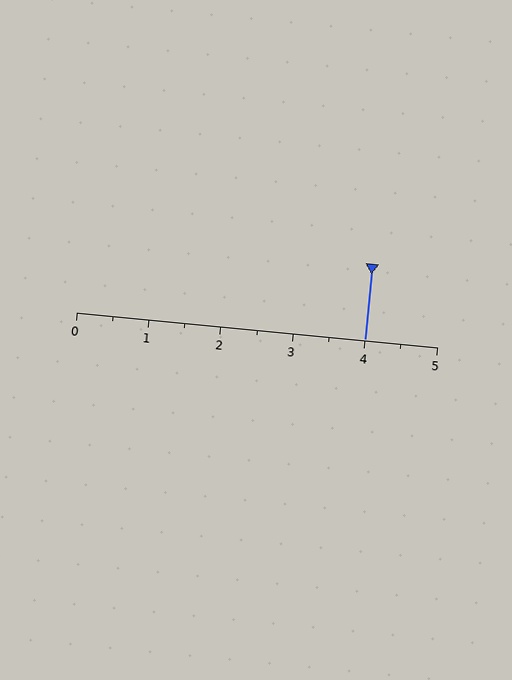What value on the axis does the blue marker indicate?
The marker indicates approximately 4.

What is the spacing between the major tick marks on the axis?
The major ticks are spaced 1 apart.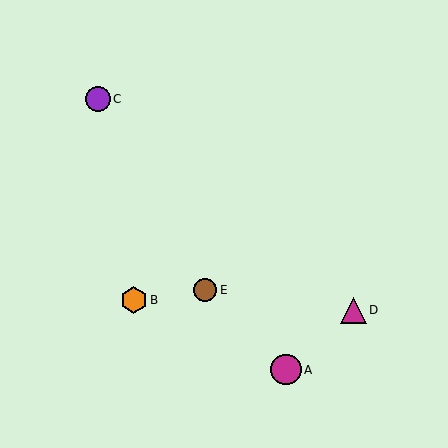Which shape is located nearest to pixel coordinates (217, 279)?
The brown circle (labeled E) at (205, 290) is nearest to that location.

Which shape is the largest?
The magenta circle (labeled A) is the largest.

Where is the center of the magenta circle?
The center of the magenta circle is at (286, 370).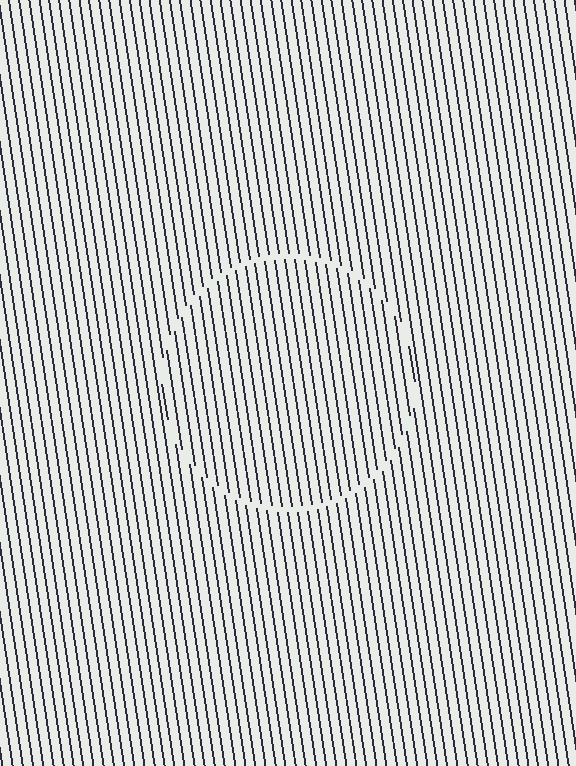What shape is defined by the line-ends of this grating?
An illusory circle. The interior of the shape contains the same grating, shifted by half a period — the contour is defined by the phase discontinuity where line-ends from the inner and outer gratings abut.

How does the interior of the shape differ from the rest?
The interior of the shape contains the same grating, shifted by half a period — the contour is defined by the phase discontinuity where line-ends from the inner and outer gratings abut.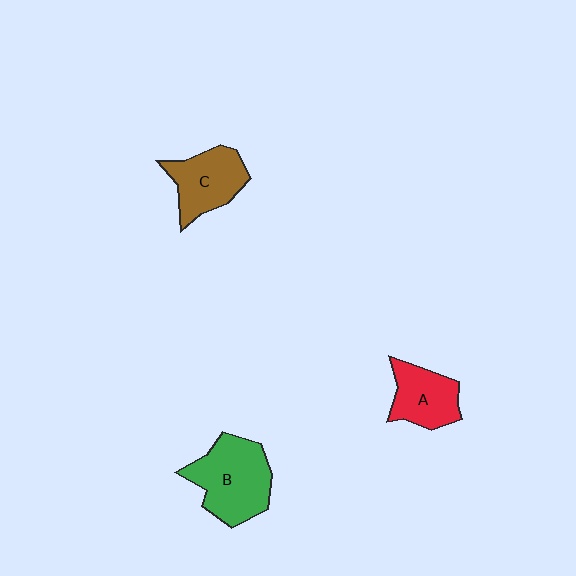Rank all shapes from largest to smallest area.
From largest to smallest: B (green), C (brown), A (red).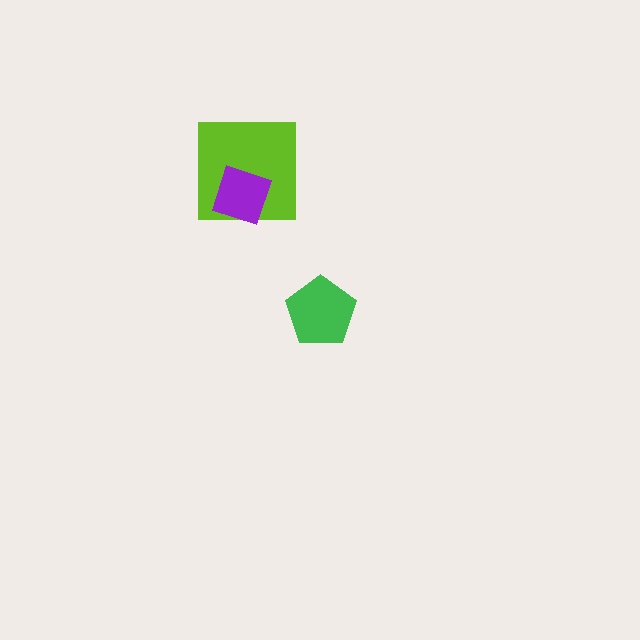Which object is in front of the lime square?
The purple diamond is in front of the lime square.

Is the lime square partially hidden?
Yes, it is partially covered by another shape.